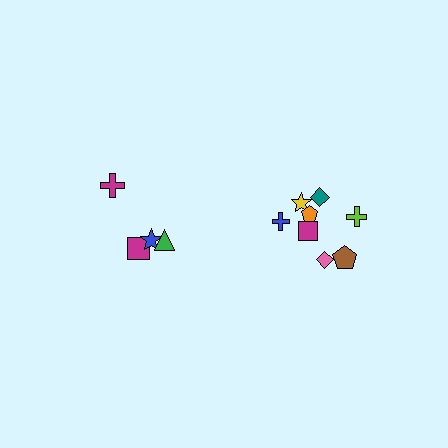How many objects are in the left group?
There are 4 objects.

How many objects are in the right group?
There are 8 objects.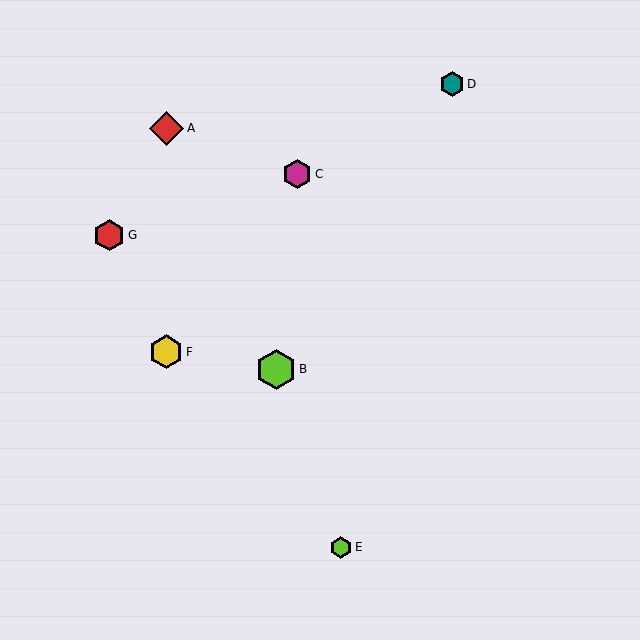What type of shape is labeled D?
Shape D is a teal hexagon.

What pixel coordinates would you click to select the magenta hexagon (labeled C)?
Click at (297, 174) to select the magenta hexagon C.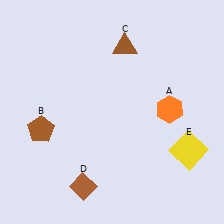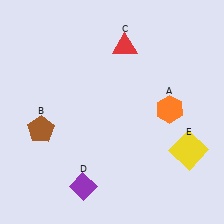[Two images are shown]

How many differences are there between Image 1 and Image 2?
There are 2 differences between the two images.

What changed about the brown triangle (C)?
In Image 1, C is brown. In Image 2, it changed to red.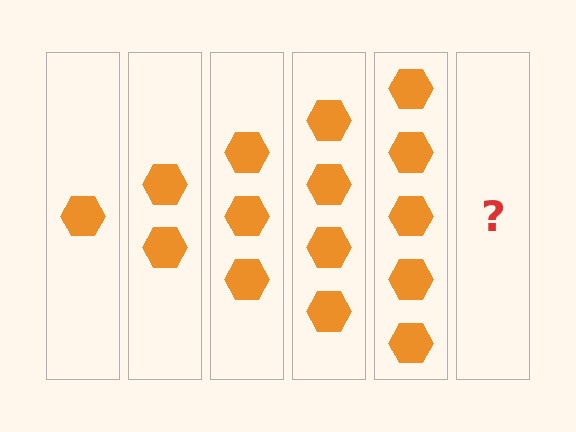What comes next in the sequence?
The next element should be 6 hexagons.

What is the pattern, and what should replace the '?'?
The pattern is that each step adds one more hexagon. The '?' should be 6 hexagons.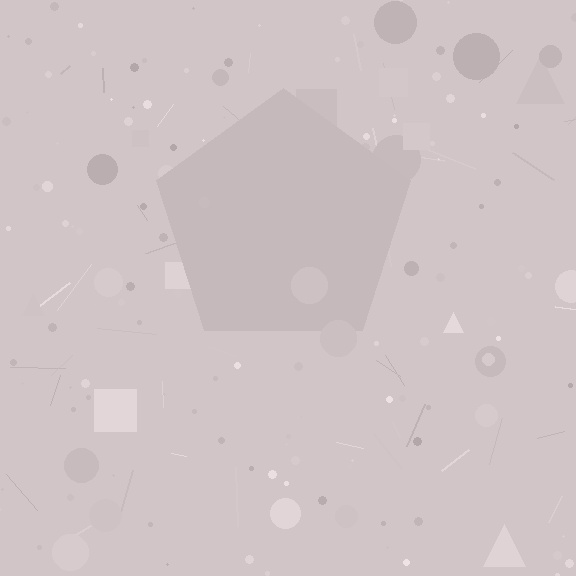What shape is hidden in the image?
A pentagon is hidden in the image.